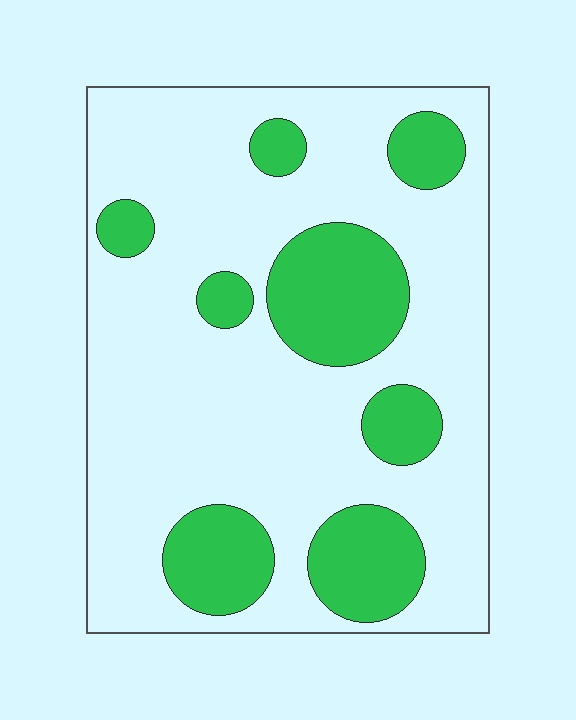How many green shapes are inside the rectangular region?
8.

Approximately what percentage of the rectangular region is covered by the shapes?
Approximately 25%.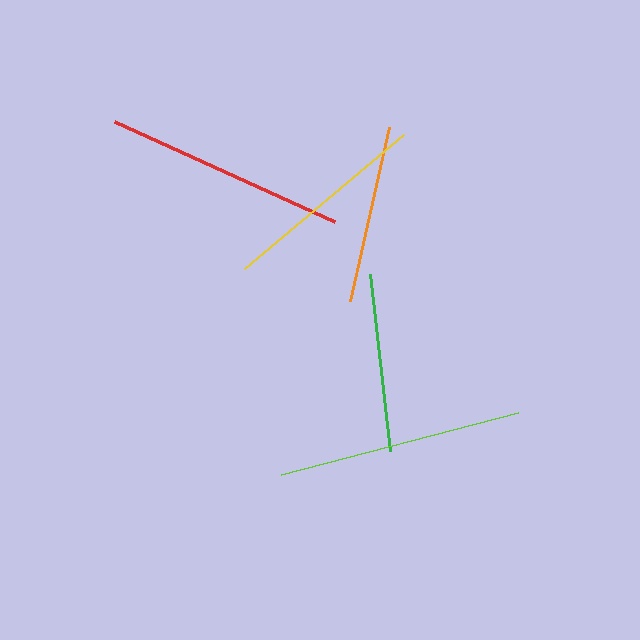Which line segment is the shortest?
The orange line is the shortest at approximately 177 pixels.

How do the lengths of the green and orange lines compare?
The green and orange lines are approximately the same length.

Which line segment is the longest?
The lime line is the longest at approximately 245 pixels.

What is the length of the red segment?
The red segment is approximately 242 pixels long.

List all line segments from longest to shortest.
From longest to shortest: lime, red, yellow, green, orange.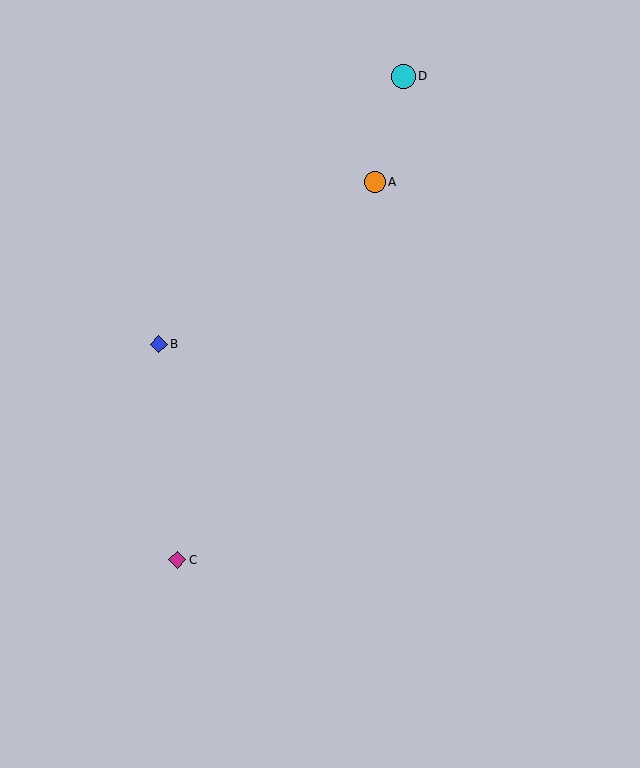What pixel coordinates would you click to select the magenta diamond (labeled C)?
Click at (177, 560) to select the magenta diamond C.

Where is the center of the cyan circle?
The center of the cyan circle is at (403, 76).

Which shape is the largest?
The cyan circle (labeled D) is the largest.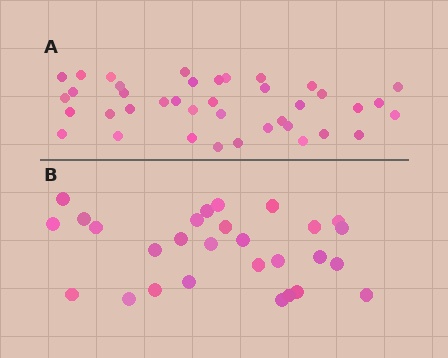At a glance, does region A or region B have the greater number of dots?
Region A (the top region) has more dots.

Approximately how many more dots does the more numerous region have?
Region A has roughly 12 or so more dots than region B.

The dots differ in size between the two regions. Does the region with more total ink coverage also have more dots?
No. Region B has more total ink coverage because its dots are larger, but region A actually contains more individual dots. Total area can be misleading — the number of items is what matters here.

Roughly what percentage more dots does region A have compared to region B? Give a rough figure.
About 40% more.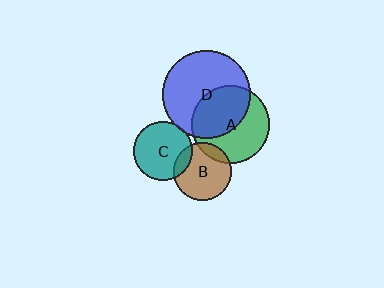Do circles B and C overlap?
Yes.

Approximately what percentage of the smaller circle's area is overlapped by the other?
Approximately 15%.